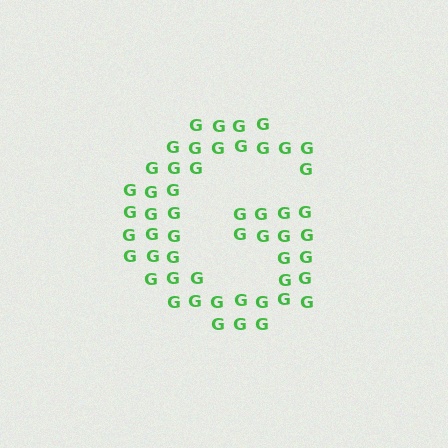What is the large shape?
The large shape is the letter G.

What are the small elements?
The small elements are letter G's.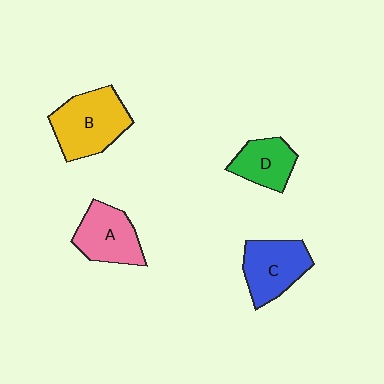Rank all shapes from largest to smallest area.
From largest to smallest: B (yellow), C (blue), A (pink), D (green).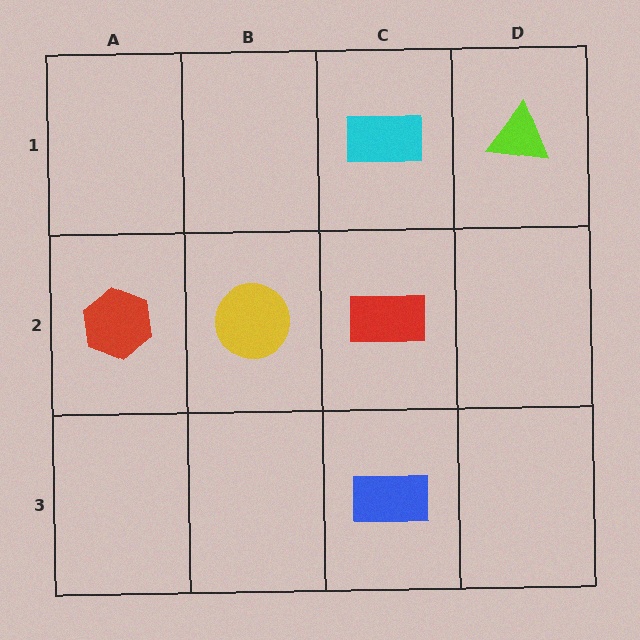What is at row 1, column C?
A cyan rectangle.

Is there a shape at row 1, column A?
No, that cell is empty.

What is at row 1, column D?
A lime triangle.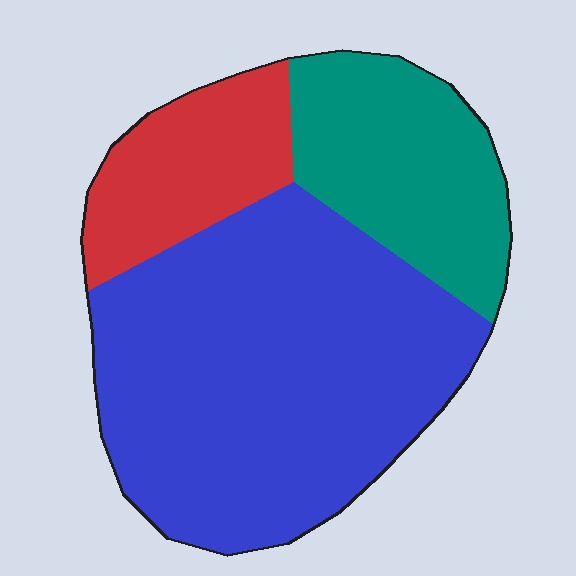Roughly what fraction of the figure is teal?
Teal covers 24% of the figure.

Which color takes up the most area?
Blue, at roughly 60%.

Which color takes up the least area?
Red, at roughly 15%.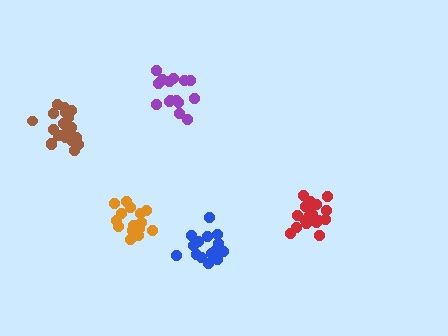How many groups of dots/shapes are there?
There are 5 groups.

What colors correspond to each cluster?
The clusters are colored: orange, purple, brown, red, blue.